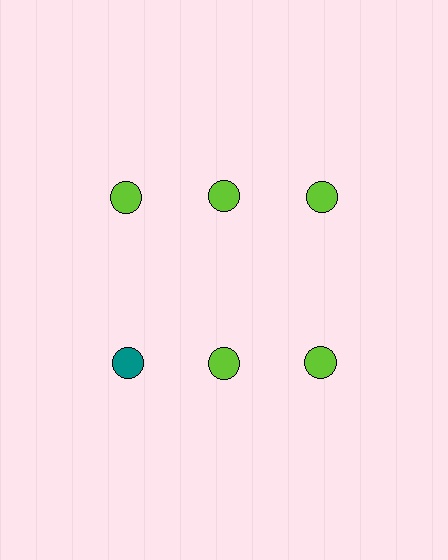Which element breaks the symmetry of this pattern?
The teal circle in the second row, leftmost column breaks the symmetry. All other shapes are lime circles.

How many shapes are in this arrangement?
There are 6 shapes arranged in a grid pattern.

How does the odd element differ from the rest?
It has a different color: teal instead of lime.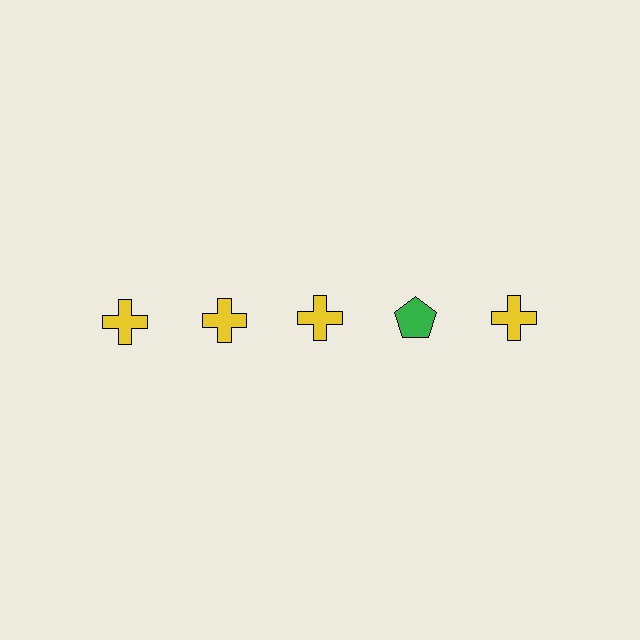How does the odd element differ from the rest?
It differs in both color (green instead of yellow) and shape (pentagon instead of cross).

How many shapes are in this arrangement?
There are 5 shapes arranged in a grid pattern.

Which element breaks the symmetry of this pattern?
The green pentagon in the top row, second from right column breaks the symmetry. All other shapes are yellow crosses.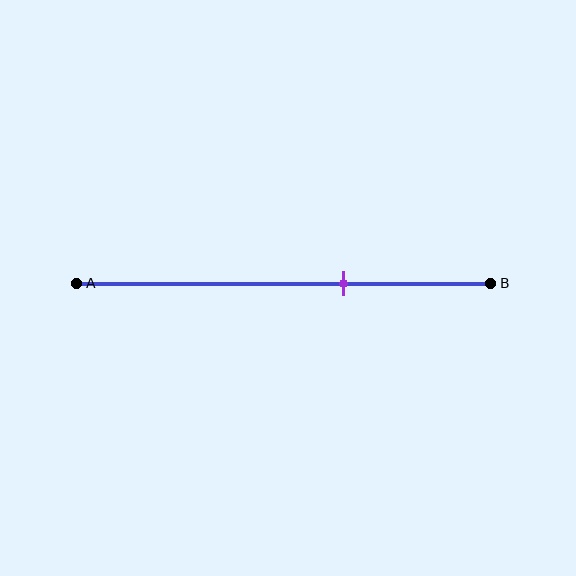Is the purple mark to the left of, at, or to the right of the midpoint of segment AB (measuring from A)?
The purple mark is to the right of the midpoint of segment AB.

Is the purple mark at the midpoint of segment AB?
No, the mark is at about 65% from A, not at the 50% midpoint.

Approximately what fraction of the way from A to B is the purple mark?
The purple mark is approximately 65% of the way from A to B.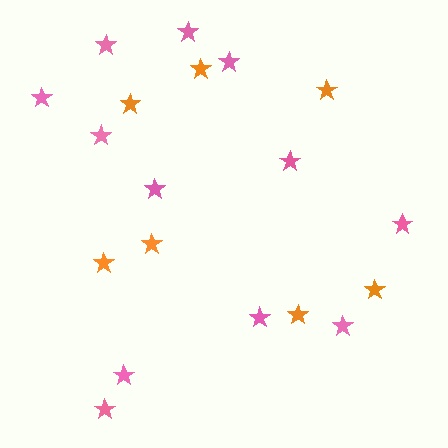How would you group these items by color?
There are 2 groups: one group of orange stars (7) and one group of pink stars (12).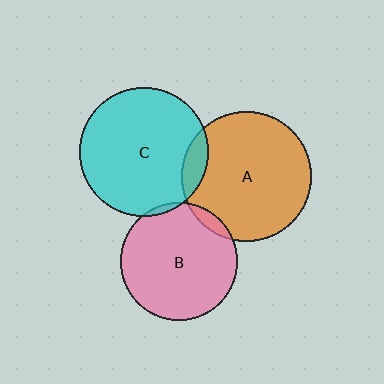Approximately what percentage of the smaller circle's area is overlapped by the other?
Approximately 5%.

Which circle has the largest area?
Circle A (orange).